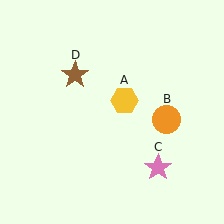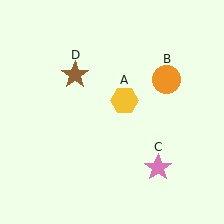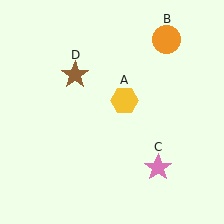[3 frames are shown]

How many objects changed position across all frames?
1 object changed position: orange circle (object B).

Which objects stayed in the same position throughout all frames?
Yellow hexagon (object A) and pink star (object C) and brown star (object D) remained stationary.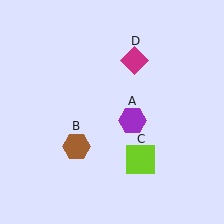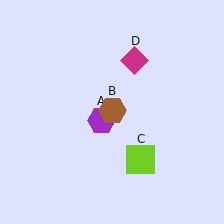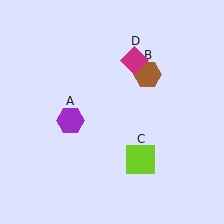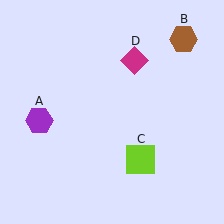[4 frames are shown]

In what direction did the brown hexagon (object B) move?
The brown hexagon (object B) moved up and to the right.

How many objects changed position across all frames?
2 objects changed position: purple hexagon (object A), brown hexagon (object B).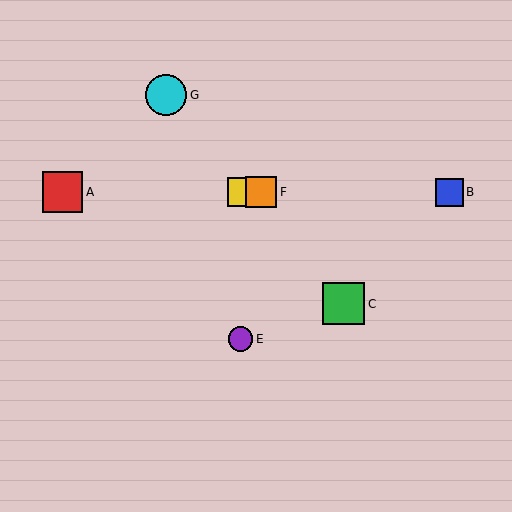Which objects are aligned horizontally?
Objects A, B, D, F are aligned horizontally.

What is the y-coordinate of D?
Object D is at y≈192.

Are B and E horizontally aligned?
No, B is at y≈192 and E is at y≈339.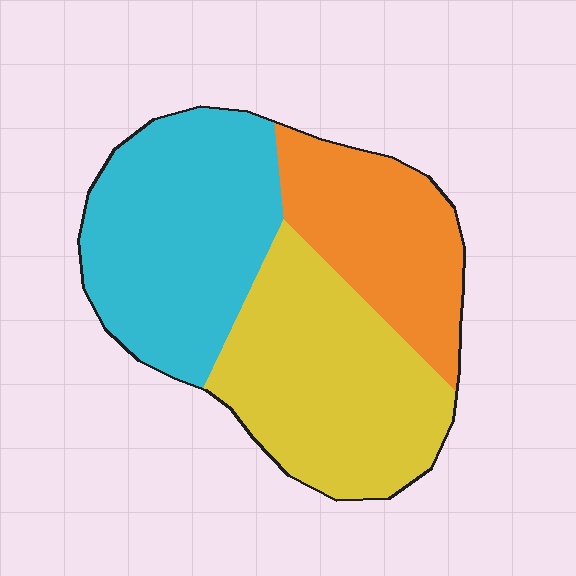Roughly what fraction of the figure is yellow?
Yellow takes up between a quarter and a half of the figure.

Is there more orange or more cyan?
Cyan.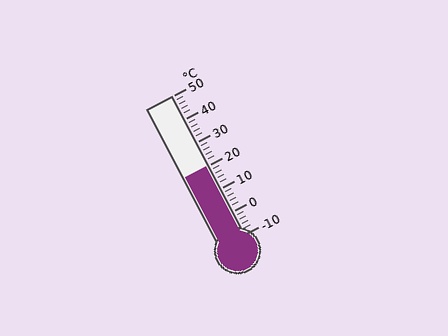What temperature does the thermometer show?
The thermometer shows approximately 20°C.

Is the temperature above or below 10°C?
The temperature is above 10°C.